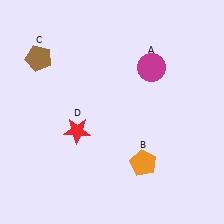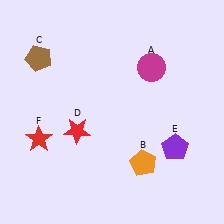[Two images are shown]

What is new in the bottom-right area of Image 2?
A purple pentagon (E) was added in the bottom-right area of Image 2.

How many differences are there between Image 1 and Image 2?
There are 2 differences between the two images.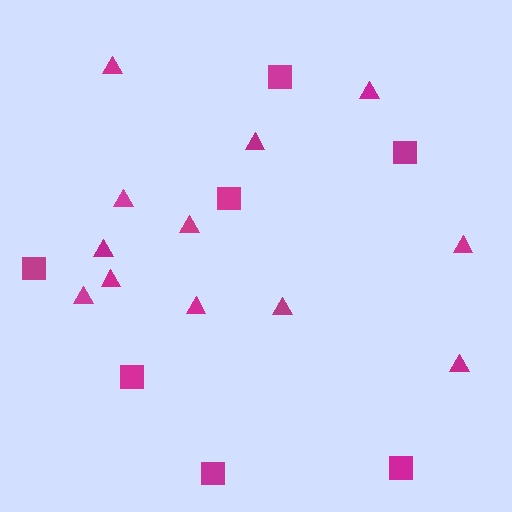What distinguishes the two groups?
There are 2 groups: one group of triangles (12) and one group of squares (7).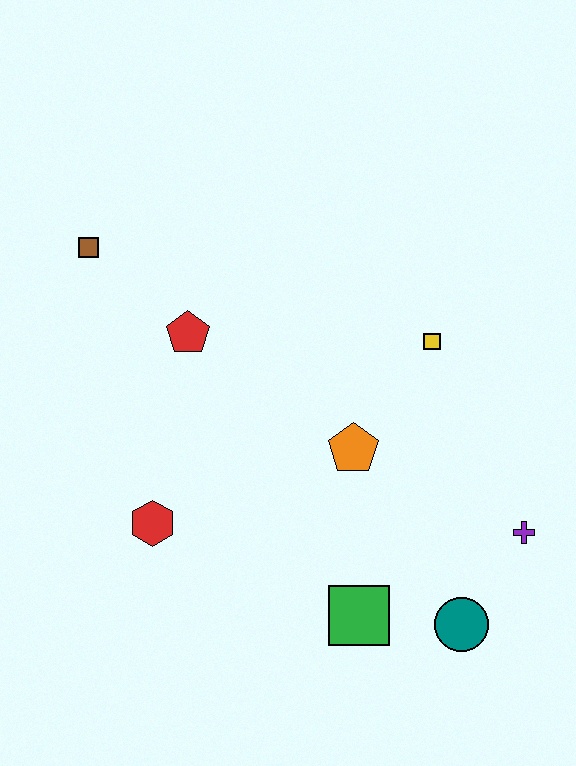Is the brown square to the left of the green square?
Yes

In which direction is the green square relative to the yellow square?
The green square is below the yellow square.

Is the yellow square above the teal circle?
Yes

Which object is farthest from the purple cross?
The brown square is farthest from the purple cross.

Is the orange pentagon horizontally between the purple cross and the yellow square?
No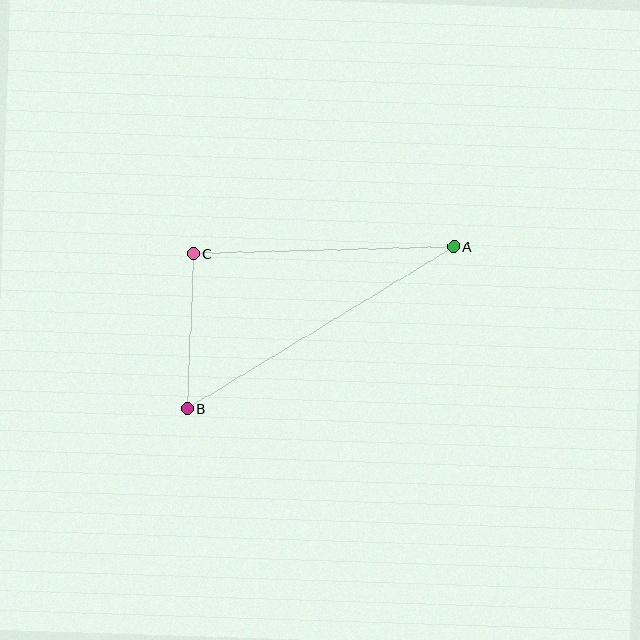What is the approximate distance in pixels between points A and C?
The distance between A and C is approximately 260 pixels.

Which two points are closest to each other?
Points B and C are closest to each other.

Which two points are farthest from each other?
Points A and B are farthest from each other.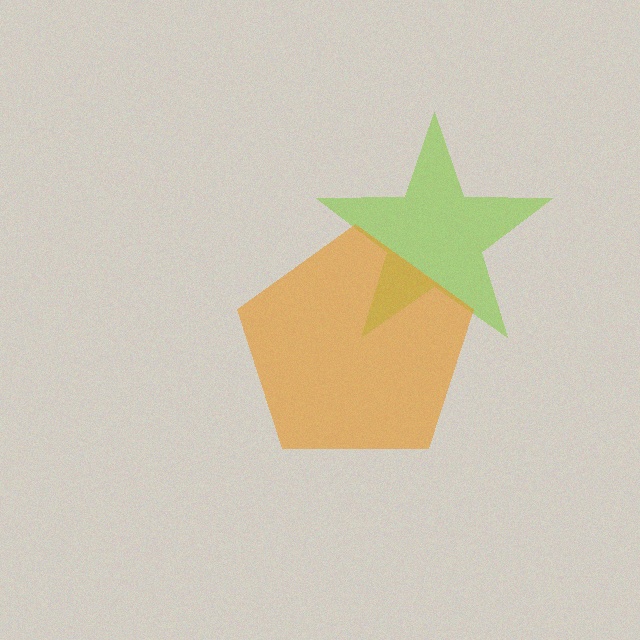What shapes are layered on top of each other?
The layered shapes are: a lime star, an orange pentagon.